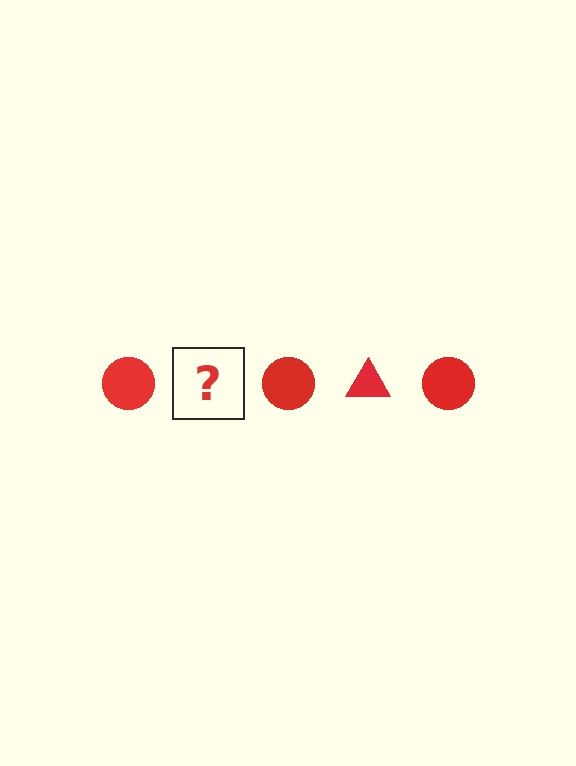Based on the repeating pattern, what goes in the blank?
The blank should be a red triangle.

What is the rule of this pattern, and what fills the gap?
The rule is that the pattern cycles through circle, triangle shapes in red. The gap should be filled with a red triangle.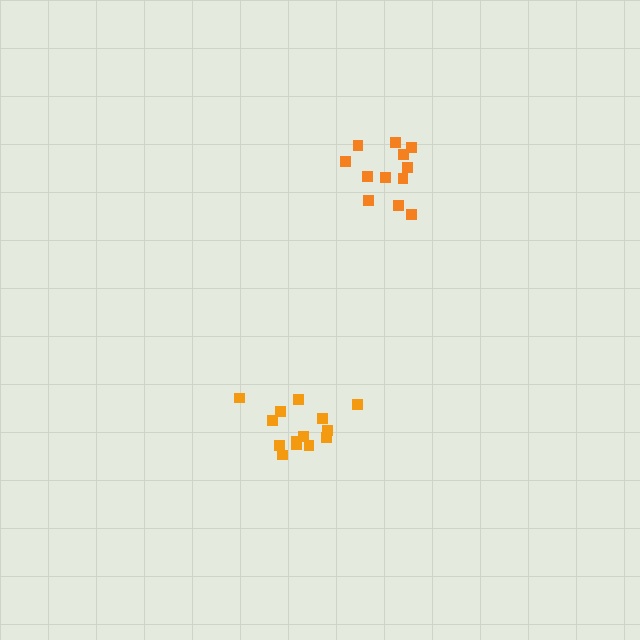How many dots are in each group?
Group 1: 12 dots, Group 2: 14 dots (26 total).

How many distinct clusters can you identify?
There are 2 distinct clusters.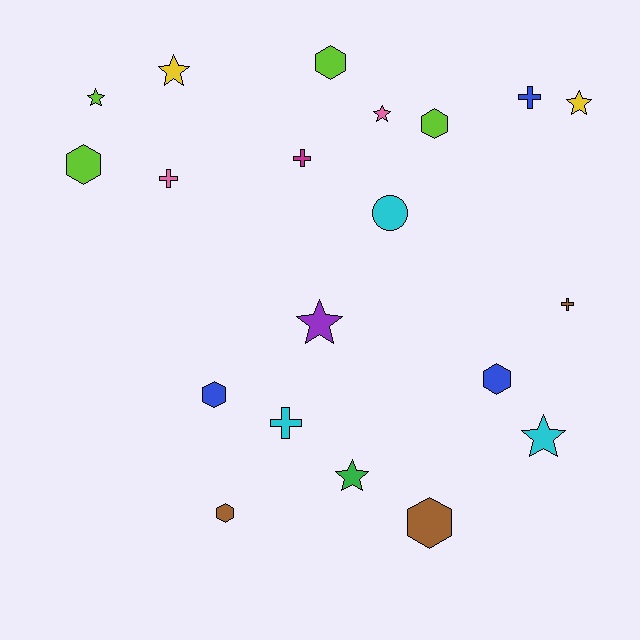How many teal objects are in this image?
There are no teal objects.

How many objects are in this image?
There are 20 objects.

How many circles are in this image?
There is 1 circle.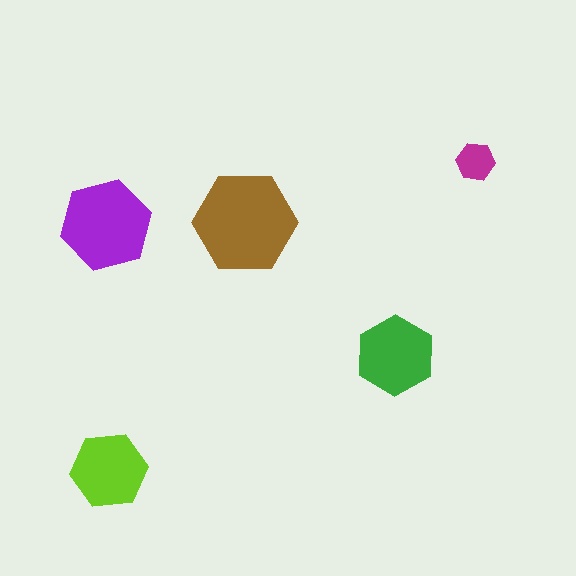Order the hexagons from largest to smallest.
the brown one, the purple one, the green one, the lime one, the magenta one.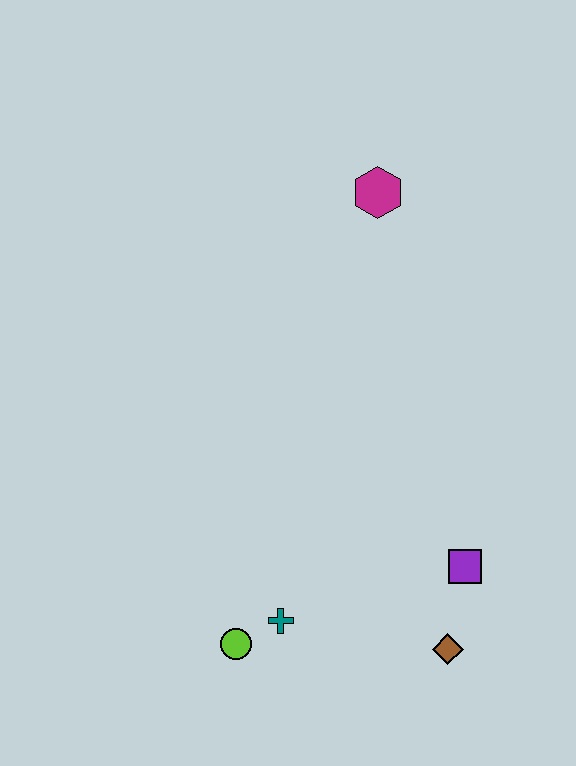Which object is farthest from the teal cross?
The magenta hexagon is farthest from the teal cross.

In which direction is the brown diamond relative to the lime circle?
The brown diamond is to the right of the lime circle.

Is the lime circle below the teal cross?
Yes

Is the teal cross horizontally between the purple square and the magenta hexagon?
No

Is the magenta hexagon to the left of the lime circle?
No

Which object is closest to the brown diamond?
The purple square is closest to the brown diamond.